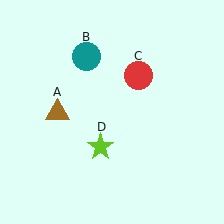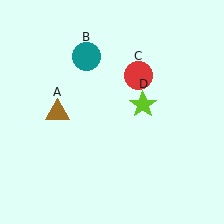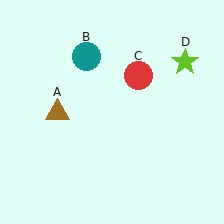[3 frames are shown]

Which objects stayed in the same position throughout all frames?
Brown triangle (object A) and teal circle (object B) and red circle (object C) remained stationary.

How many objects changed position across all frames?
1 object changed position: lime star (object D).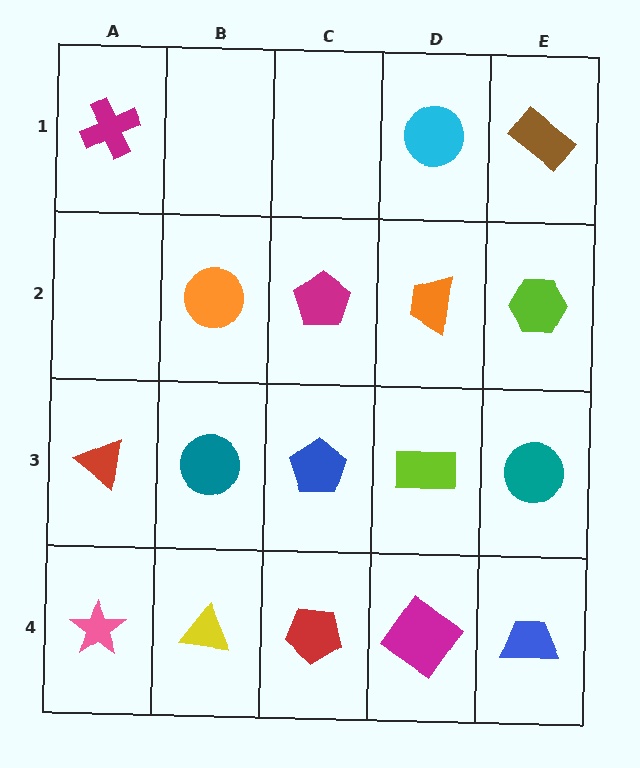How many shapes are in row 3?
5 shapes.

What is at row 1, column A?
A magenta cross.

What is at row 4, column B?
A yellow triangle.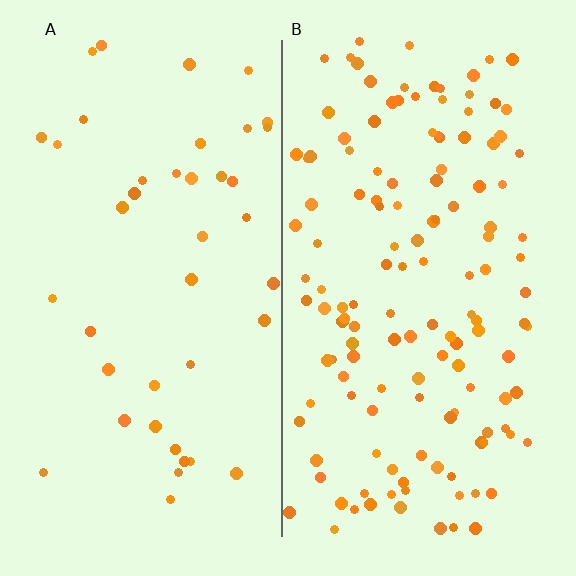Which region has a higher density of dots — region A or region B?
B (the right).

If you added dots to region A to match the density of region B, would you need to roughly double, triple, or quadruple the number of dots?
Approximately triple.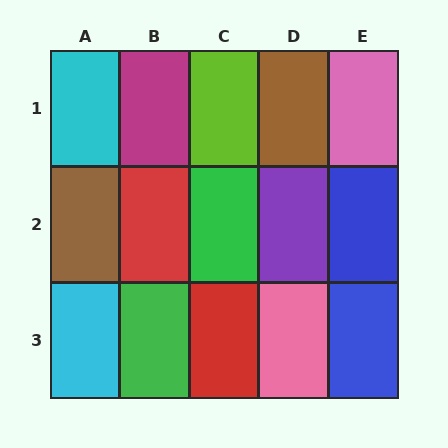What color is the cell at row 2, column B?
Red.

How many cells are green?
2 cells are green.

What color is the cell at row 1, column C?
Lime.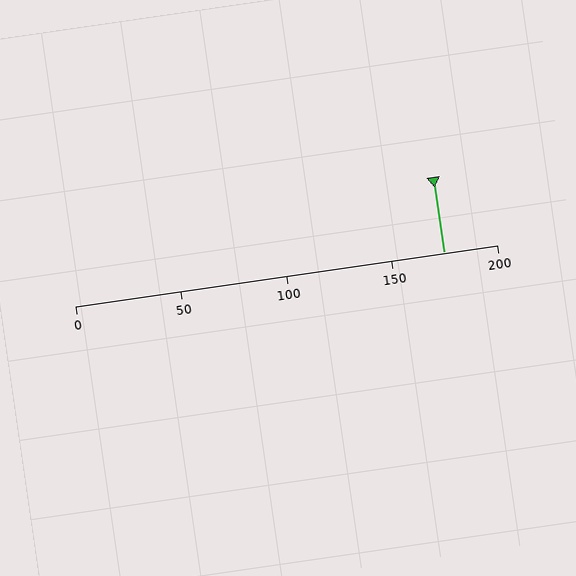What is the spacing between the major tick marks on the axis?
The major ticks are spaced 50 apart.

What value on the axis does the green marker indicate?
The marker indicates approximately 175.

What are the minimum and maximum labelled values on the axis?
The axis runs from 0 to 200.